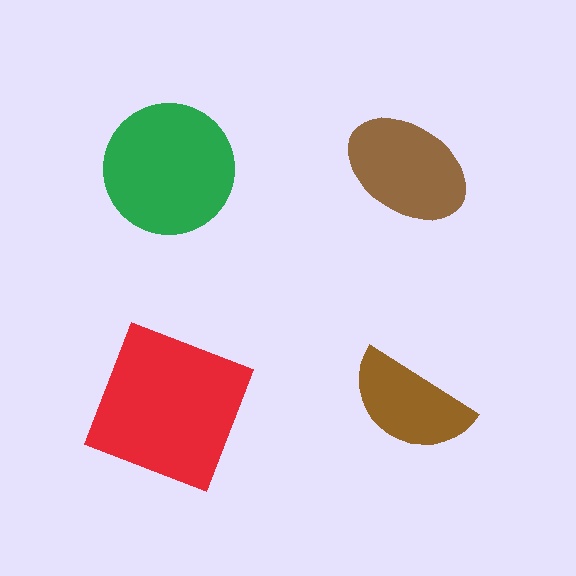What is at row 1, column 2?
A brown ellipse.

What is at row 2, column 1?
A red square.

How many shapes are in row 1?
2 shapes.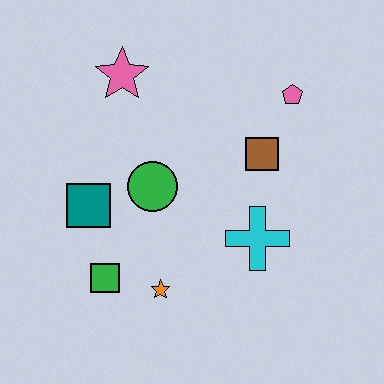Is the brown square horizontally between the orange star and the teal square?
No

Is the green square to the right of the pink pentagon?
No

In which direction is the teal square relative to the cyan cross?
The teal square is to the left of the cyan cross.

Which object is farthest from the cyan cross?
The pink star is farthest from the cyan cross.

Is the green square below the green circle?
Yes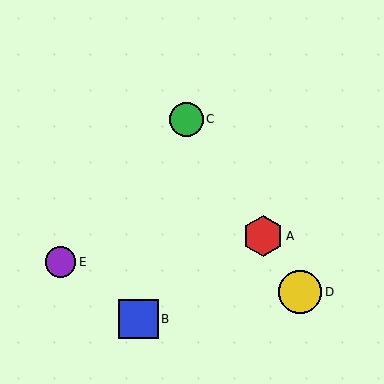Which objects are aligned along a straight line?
Objects A, C, D are aligned along a straight line.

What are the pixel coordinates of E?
Object E is at (61, 262).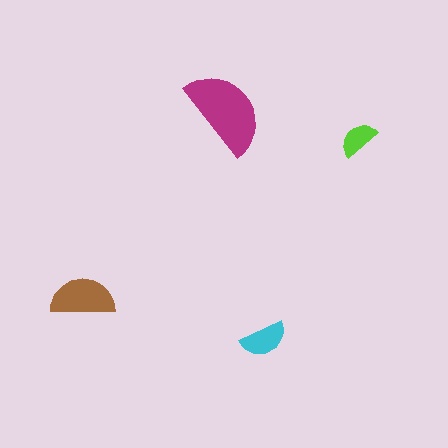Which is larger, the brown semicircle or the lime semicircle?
The brown one.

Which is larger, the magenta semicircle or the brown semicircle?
The magenta one.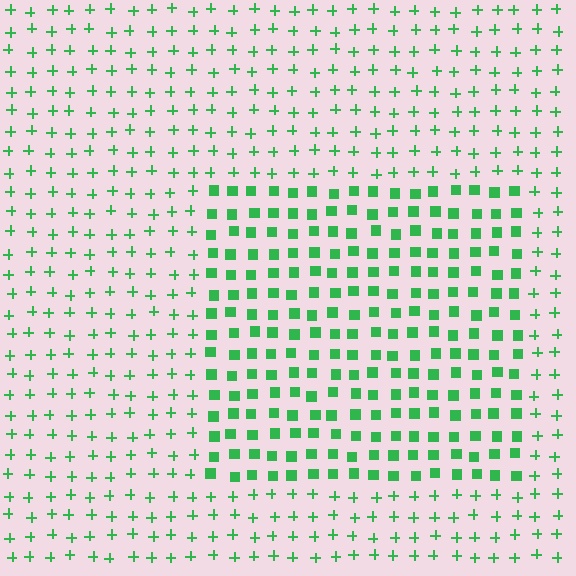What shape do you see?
I see a rectangle.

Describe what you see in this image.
The image is filled with small green elements arranged in a uniform grid. A rectangle-shaped region contains squares, while the surrounding area contains plus signs. The boundary is defined purely by the change in element shape.